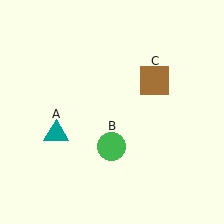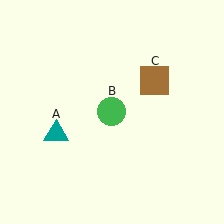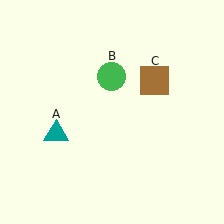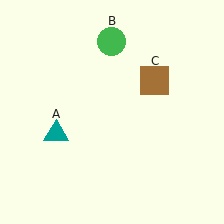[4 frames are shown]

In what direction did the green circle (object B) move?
The green circle (object B) moved up.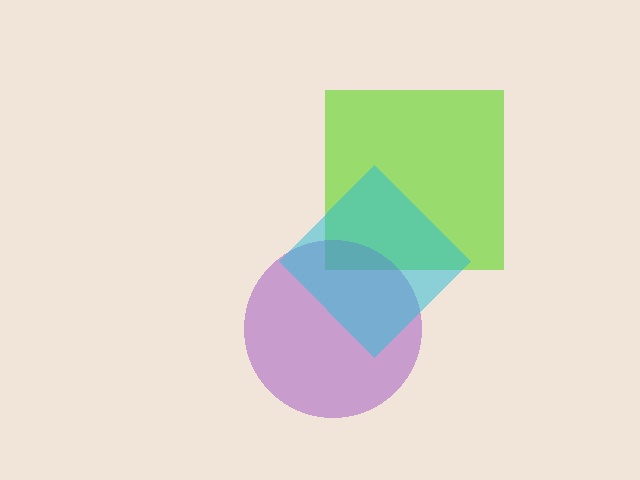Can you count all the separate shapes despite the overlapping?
Yes, there are 3 separate shapes.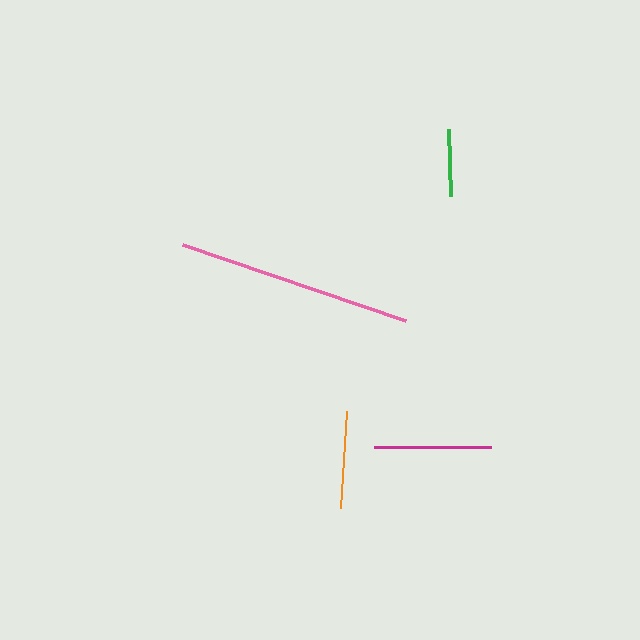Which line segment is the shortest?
The green line is the shortest at approximately 67 pixels.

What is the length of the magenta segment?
The magenta segment is approximately 118 pixels long.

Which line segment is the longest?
The pink line is the longest at approximately 235 pixels.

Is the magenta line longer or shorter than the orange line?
The magenta line is longer than the orange line.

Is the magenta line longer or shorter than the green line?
The magenta line is longer than the green line.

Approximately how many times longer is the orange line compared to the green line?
The orange line is approximately 1.5 times the length of the green line.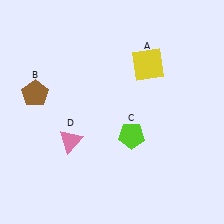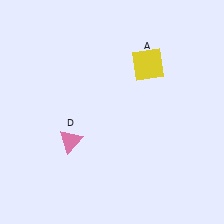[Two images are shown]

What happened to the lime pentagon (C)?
The lime pentagon (C) was removed in Image 2. It was in the bottom-right area of Image 1.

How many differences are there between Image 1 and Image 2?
There are 2 differences between the two images.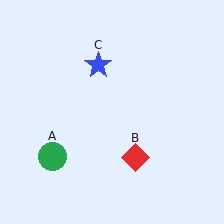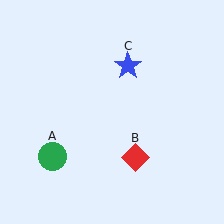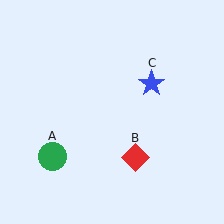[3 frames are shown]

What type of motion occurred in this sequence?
The blue star (object C) rotated clockwise around the center of the scene.